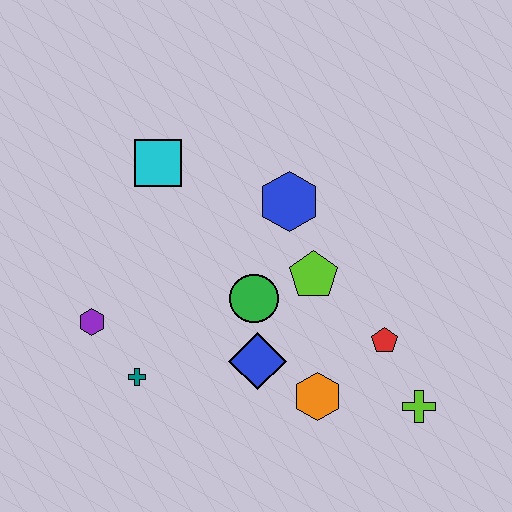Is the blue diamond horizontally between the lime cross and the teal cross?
Yes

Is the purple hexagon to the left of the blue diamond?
Yes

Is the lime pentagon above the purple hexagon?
Yes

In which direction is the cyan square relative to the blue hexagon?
The cyan square is to the left of the blue hexagon.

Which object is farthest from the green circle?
The lime cross is farthest from the green circle.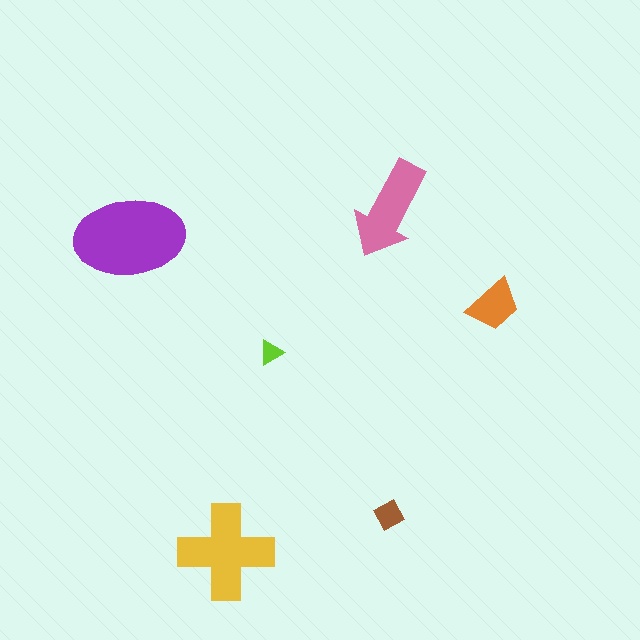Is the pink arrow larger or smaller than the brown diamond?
Larger.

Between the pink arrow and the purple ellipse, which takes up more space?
The purple ellipse.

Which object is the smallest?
The lime triangle.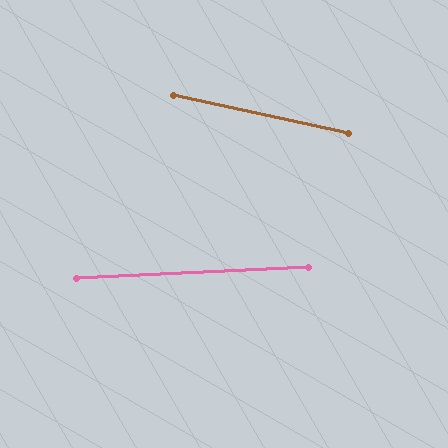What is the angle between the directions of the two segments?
Approximately 15 degrees.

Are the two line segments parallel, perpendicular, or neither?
Neither parallel nor perpendicular — they differ by about 15°.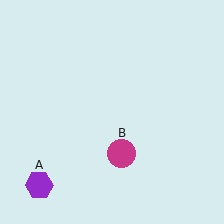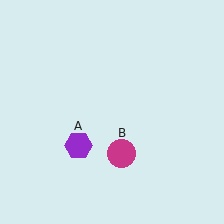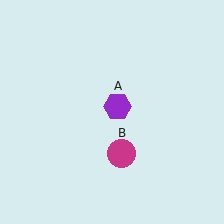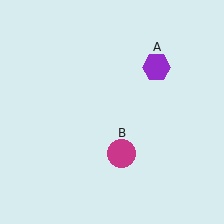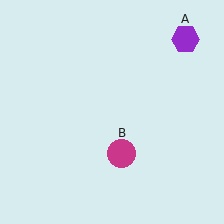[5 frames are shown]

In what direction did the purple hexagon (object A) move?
The purple hexagon (object A) moved up and to the right.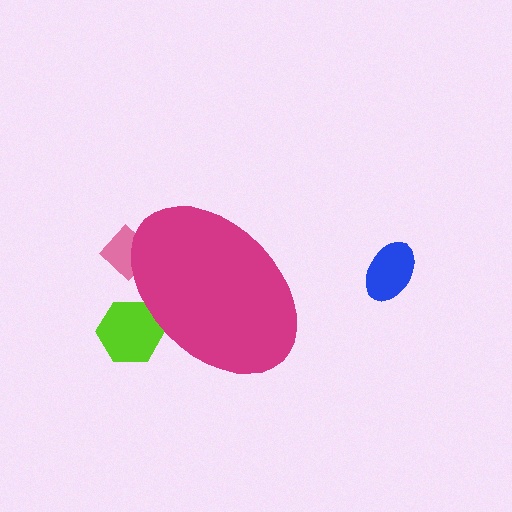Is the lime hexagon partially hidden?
Yes, the lime hexagon is partially hidden behind the magenta ellipse.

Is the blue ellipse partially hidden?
No, the blue ellipse is fully visible.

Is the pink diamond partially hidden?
Yes, the pink diamond is partially hidden behind the magenta ellipse.